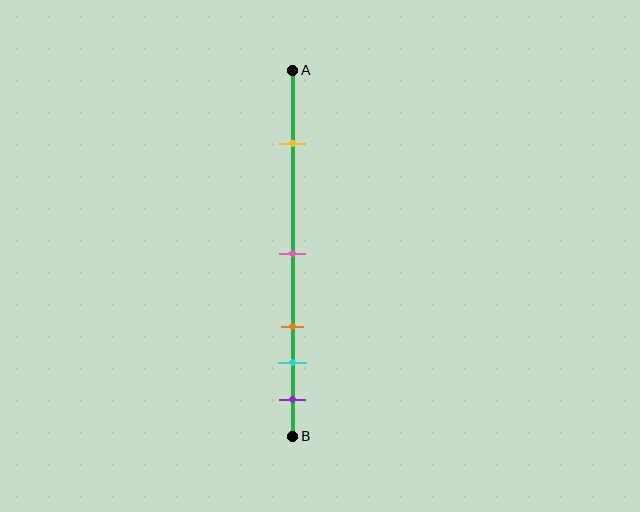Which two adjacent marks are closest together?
The cyan and purple marks are the closest adjacent pair.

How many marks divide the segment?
There are 5 marks dividing the segment.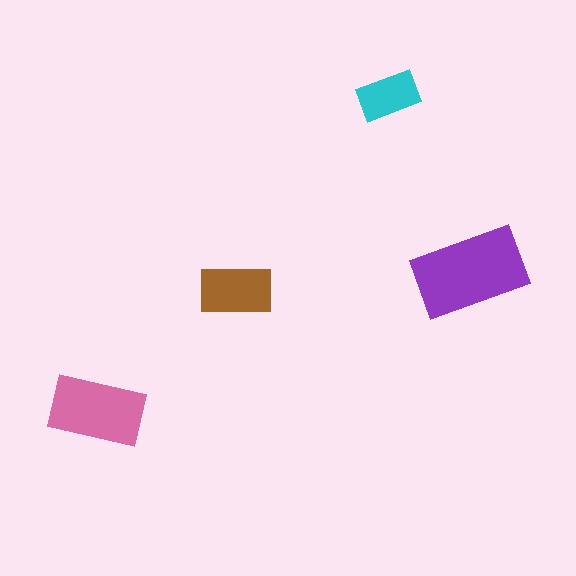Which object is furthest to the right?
The purple rectangle is rightmost.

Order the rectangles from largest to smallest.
the purple one, the pink one, the brown one, the cyan one.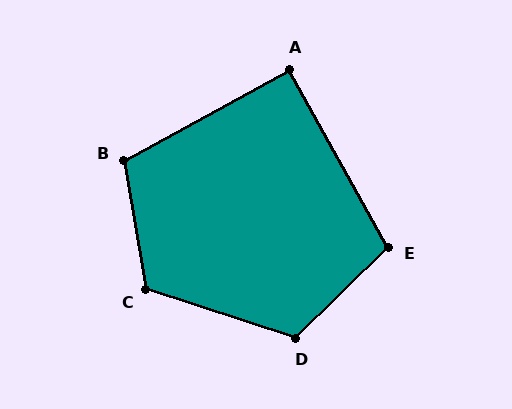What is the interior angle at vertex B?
Approximately 109 degrees (obtuse).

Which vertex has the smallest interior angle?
A, at approximately 90 degrees.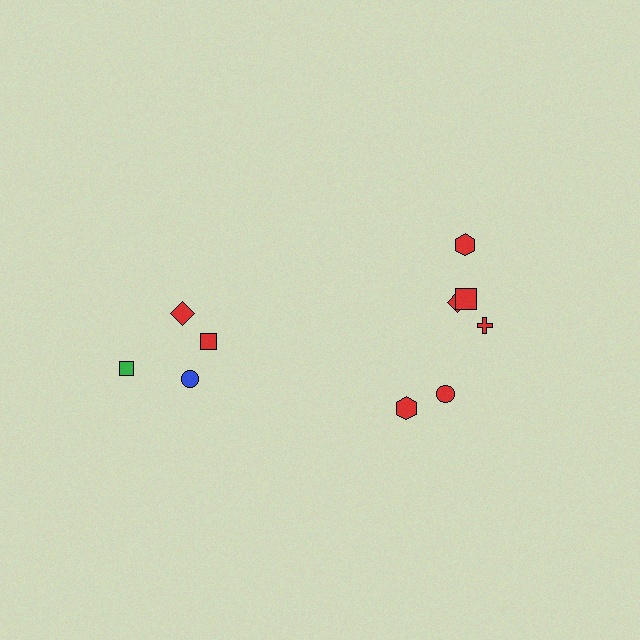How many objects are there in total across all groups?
There are 10 objects.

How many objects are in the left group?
There are 4 objects.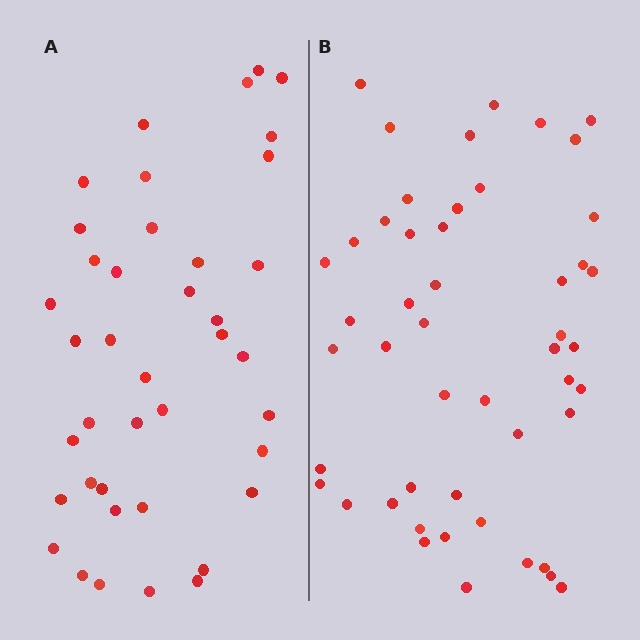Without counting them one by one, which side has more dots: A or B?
Region B (the right region) has more dots.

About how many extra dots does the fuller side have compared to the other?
Region B has roughly 8 or so more dots than region A.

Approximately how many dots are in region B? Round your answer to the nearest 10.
About 50 dots. (The exact count is 49, which rounds to 50.)